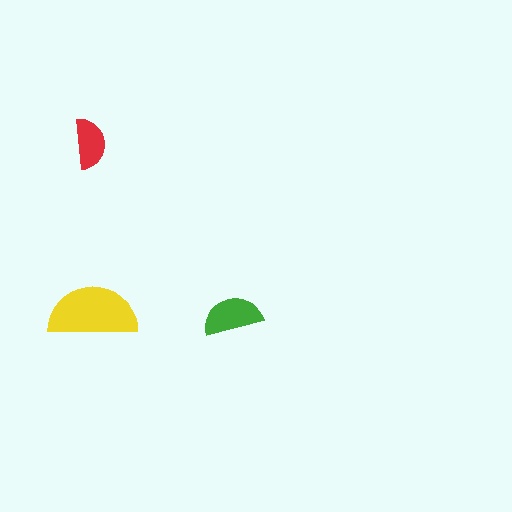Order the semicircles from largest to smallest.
the yellow one, the green one, the red one.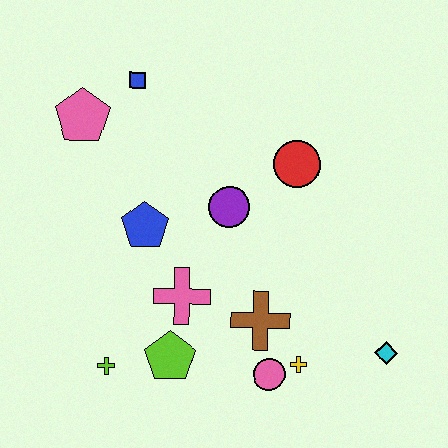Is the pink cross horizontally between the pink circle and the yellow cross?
No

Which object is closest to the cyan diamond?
The yellow cross is closest to the cyan diamond.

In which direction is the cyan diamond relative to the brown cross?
The cyan diamond is to the right of the brown cross.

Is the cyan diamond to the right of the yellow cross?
Yes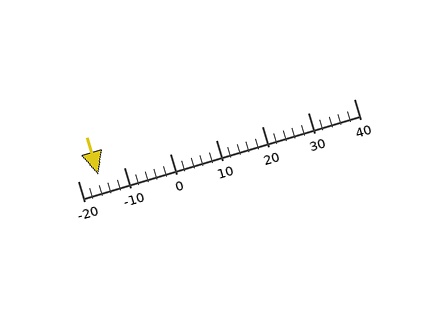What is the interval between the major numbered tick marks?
The major tick marks are spaced 10 units apart.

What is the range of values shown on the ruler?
The ruler shows values from -20 to 40.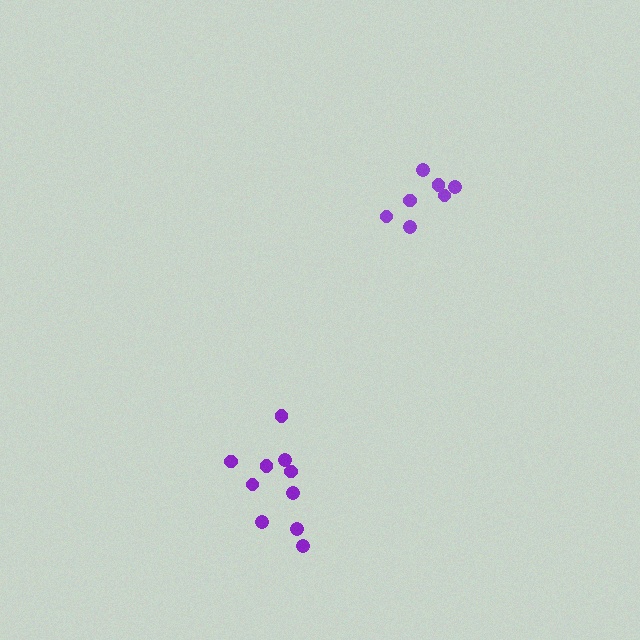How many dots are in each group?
Group 1: 7 dots, Group 2: 10 dots (17 total).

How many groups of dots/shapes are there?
There are 2 groups.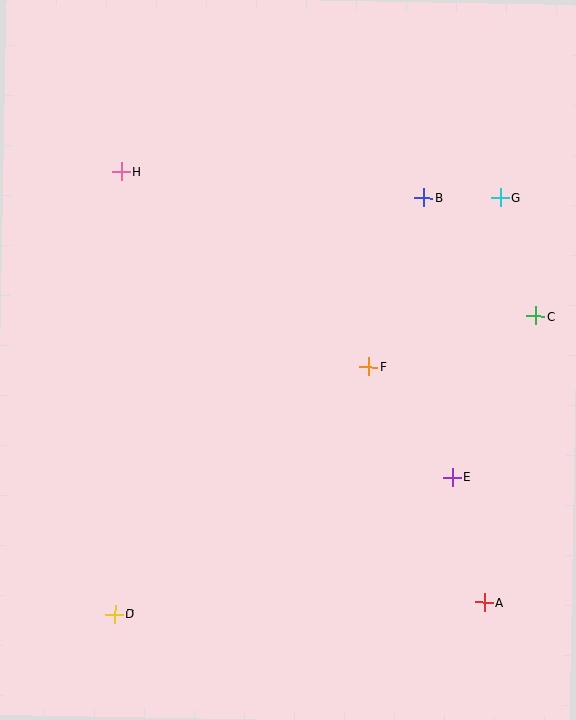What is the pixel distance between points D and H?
The distance between D and H is 442 pixels.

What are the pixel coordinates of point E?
Point E is at (452, 477).